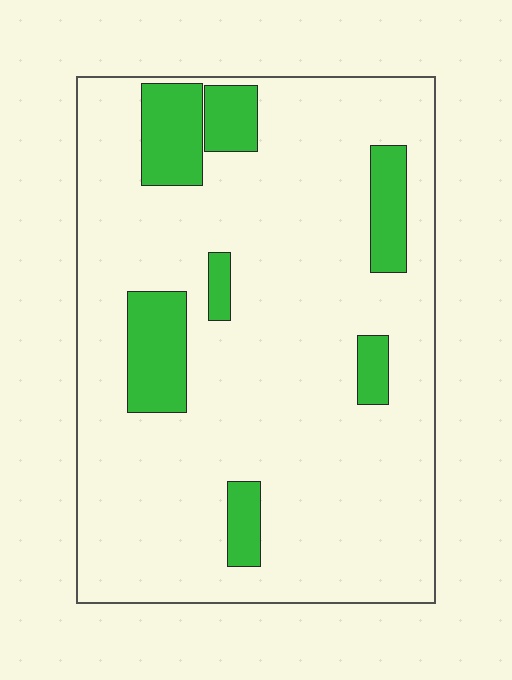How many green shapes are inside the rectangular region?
7.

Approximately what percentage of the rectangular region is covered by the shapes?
Approximately 15%.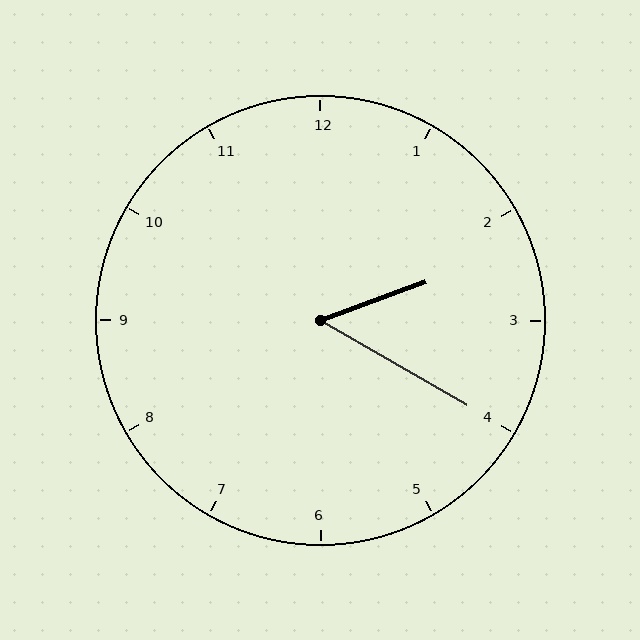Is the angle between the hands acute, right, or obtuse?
It is acute.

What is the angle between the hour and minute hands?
Approximately 50 degrees.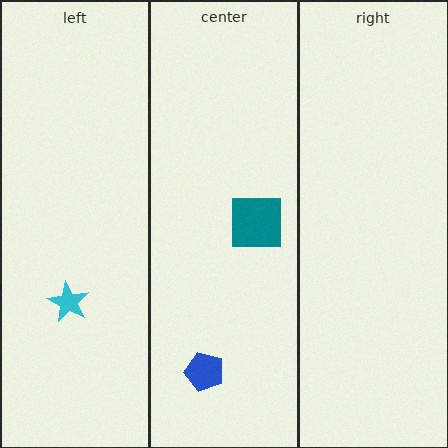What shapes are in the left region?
The cyan star.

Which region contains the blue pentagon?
The center region.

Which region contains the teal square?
The center region.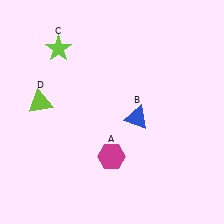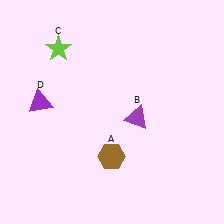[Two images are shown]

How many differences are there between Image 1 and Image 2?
There are 3 differences between the two images.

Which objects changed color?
A changed from magenta to brown. B changed from blue to purple. D changed from lime to purple.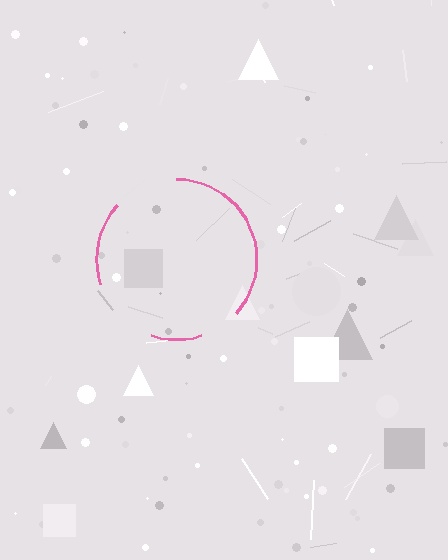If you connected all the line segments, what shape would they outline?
They would outline a circle.